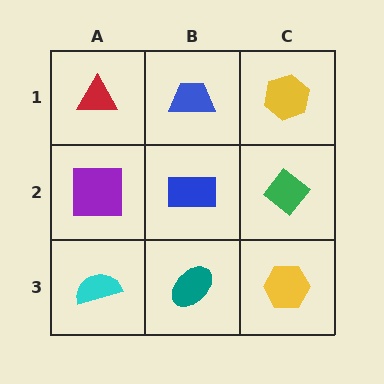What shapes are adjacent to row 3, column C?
A green diamond (row 2, column C), a teal ellipse (row 3, column B).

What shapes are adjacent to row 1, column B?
A blue rectangle (row 2, column B), a red triangle (row 1, column A), a yellow hexagon (row 1, column C).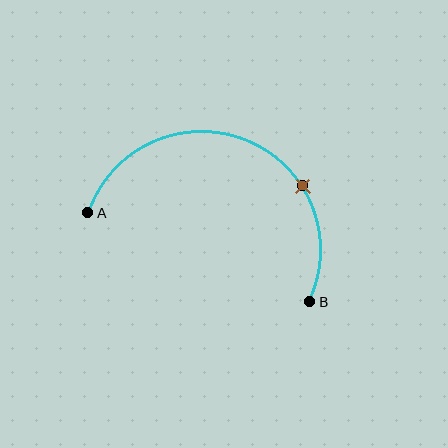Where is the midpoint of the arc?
The arc midpoint is the point on the curve farthest from the straight line joining A and B. It sits above that line.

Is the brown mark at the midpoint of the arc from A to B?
No. The brown mark lies on the arc but is closer to endpoint B. The arc midpoint would be at the point on the curve equidistant along the arc from both A and B.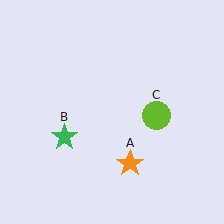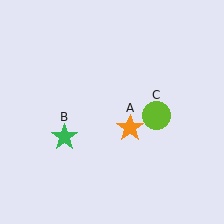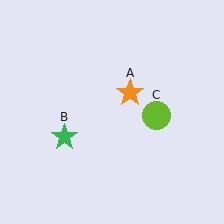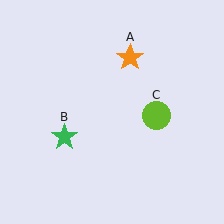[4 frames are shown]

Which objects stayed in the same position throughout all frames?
Green star (object B) and lime circle (object C) remained stationary.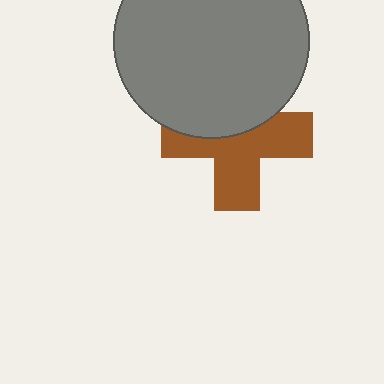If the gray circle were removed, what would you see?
You would see the complete brown cross.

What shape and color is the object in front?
The object in front is a gray circle.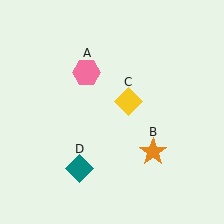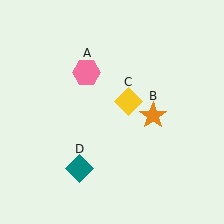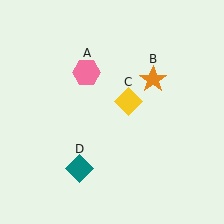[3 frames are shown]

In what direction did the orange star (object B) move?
The orange star (object B) moved up.